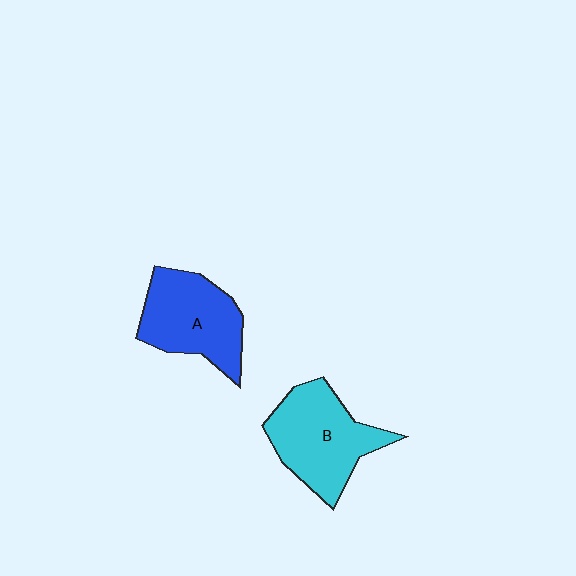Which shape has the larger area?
Shape B (cyan).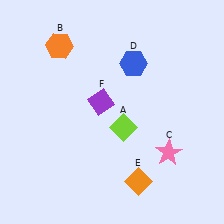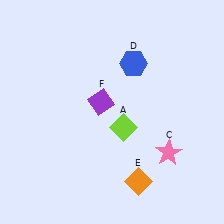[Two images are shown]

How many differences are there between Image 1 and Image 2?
There is 1 difference between the two images.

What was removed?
The orange hexagon (B) was removed in Image 2.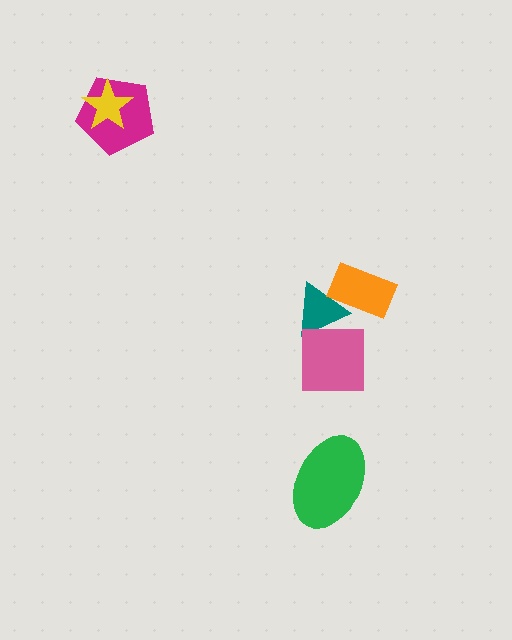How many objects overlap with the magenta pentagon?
1 object overlaps with the magenta pentagon.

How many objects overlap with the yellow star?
1 object overlaps with the yellow star.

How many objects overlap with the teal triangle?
2 objects overlap with the teal triangle.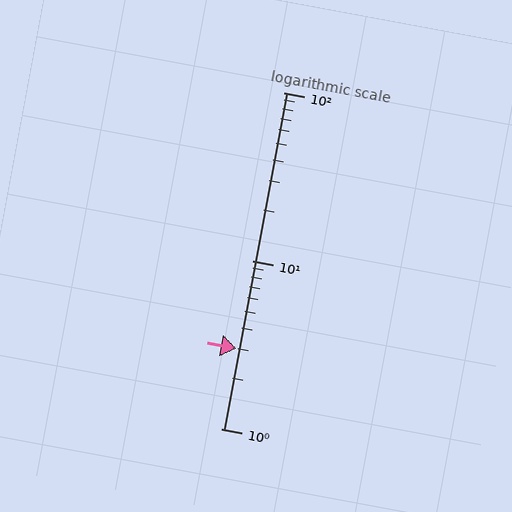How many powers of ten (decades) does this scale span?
The scale spans 2 decades, from 1 to 100.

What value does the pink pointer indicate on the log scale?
The pointer indicates approximately 3.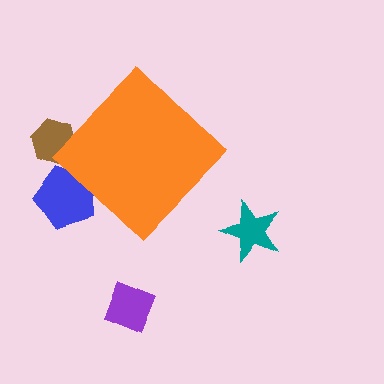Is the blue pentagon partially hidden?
Yes, the blue pentagon is partially hidden behind the orange diamond.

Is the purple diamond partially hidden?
No, the purple diamond is fully visible.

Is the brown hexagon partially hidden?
Yes, the brown hexagon is partially hidden behind the orange diamond.